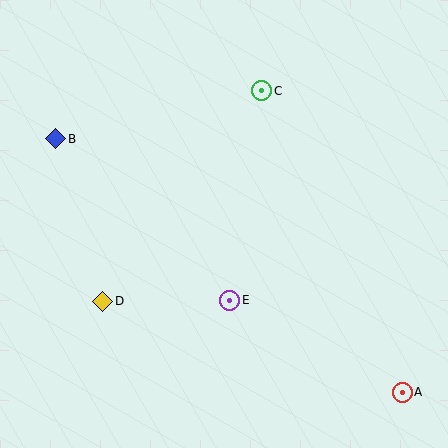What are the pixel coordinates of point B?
Point B is at (56, 139).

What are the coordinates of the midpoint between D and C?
The midpoint between D and C is at (182, 196).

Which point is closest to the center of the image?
Point E at (230, 300) is closest to the center.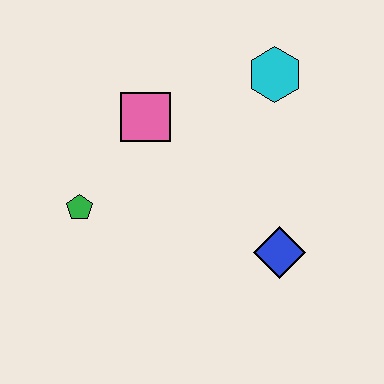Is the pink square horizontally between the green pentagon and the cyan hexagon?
Yes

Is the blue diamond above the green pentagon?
No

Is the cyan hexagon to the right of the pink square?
Yes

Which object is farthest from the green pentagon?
The cyan hexagon is farthest from the green pentagon.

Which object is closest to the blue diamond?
The cyan hexagon is closest to the blue diamond.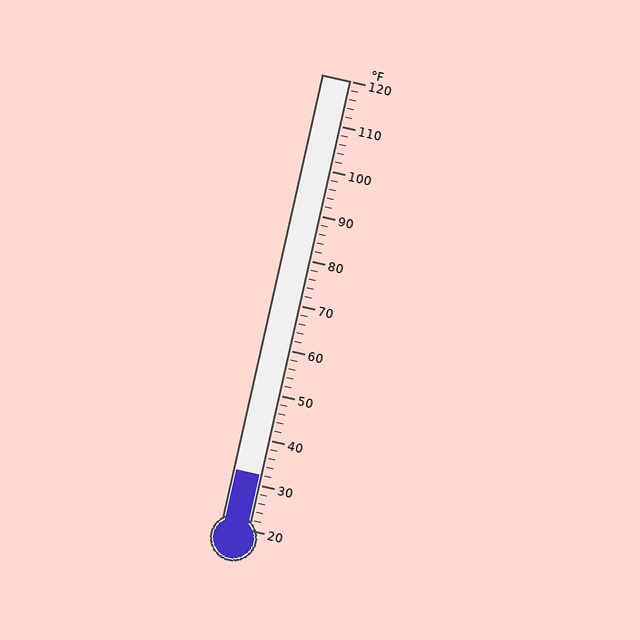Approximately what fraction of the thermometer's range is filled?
The thermometer is filled to approximately 10% of its range.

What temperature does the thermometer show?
The thermometer shows approximately 32°F.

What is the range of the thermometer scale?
The thermometer scale ranges from 20°F to 120°F.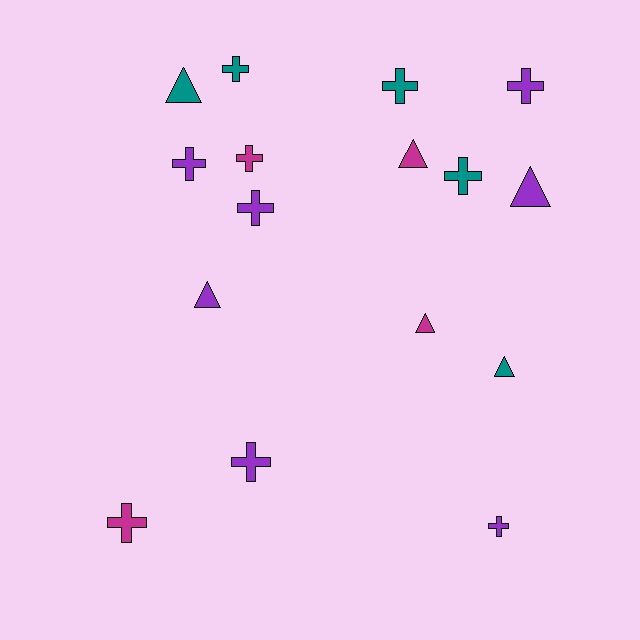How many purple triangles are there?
There are 2 purple triangles.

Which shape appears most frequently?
Cross, with 10 objects.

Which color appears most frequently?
Purple, with 7 objects.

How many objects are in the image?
There are 16 objects.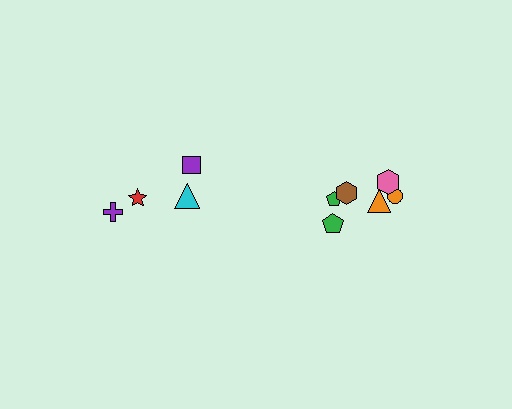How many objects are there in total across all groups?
There are 10 objects.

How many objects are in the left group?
There are 4 objects.